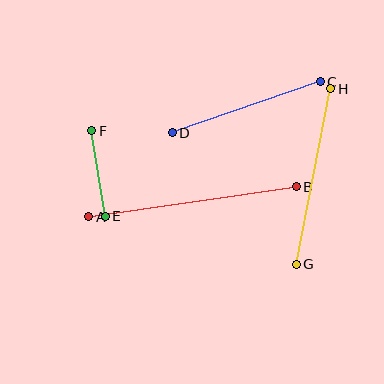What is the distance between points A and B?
The distance is approximately 210 pixels.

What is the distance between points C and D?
The distance is approximately 156 pixels.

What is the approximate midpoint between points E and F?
The midpoint is at approximately (98, 174) pixels.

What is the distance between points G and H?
The distance is approximately 179 pixels.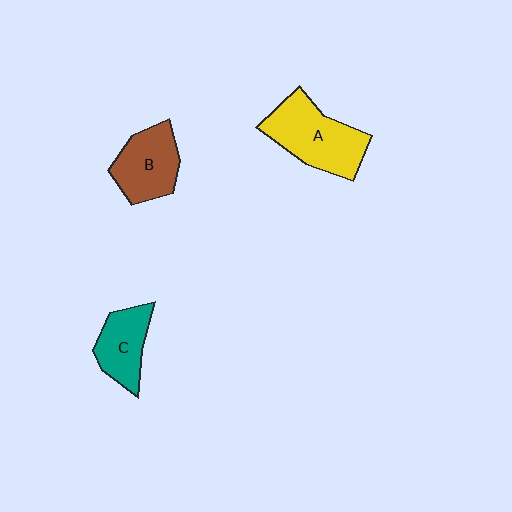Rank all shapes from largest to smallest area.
From largest to smallest: A (yellow), B (brown), C (teal).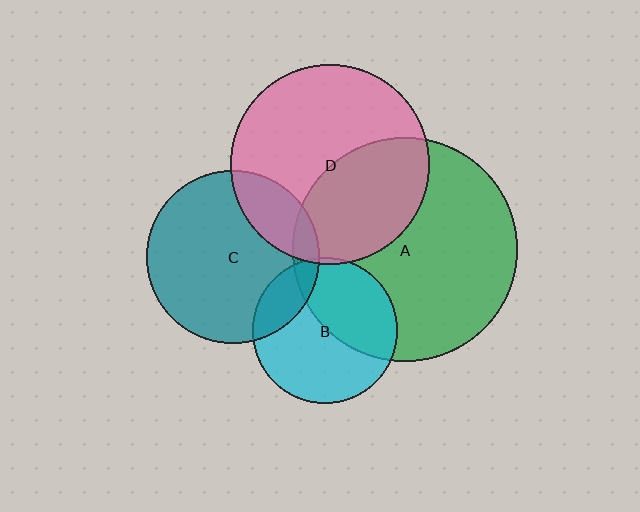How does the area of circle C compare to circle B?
Approximately 1.4 times.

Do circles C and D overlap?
Yes.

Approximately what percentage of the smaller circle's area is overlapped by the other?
Approximately 20%.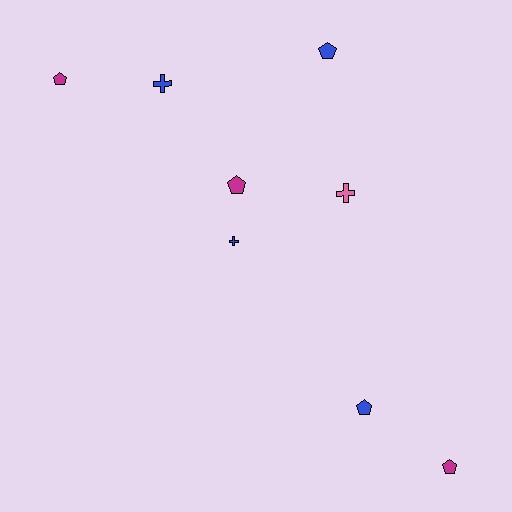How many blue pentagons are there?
There are 2 blue pentagons.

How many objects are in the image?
There are 8 objects.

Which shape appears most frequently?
Pentagon, with 5 objects.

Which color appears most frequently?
Blue, with 4 objects.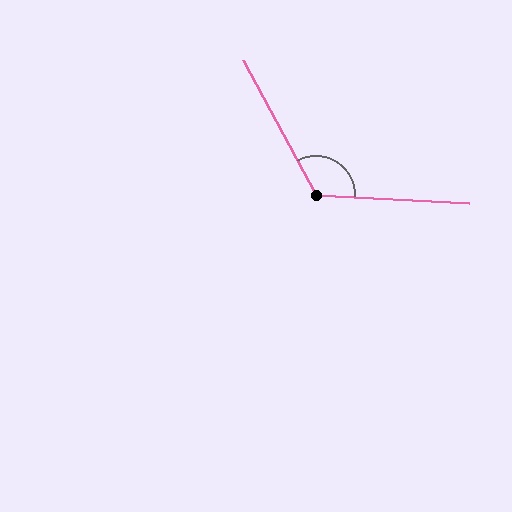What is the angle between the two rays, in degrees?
Approximately 121 degrees.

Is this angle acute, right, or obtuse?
It is obtuse.